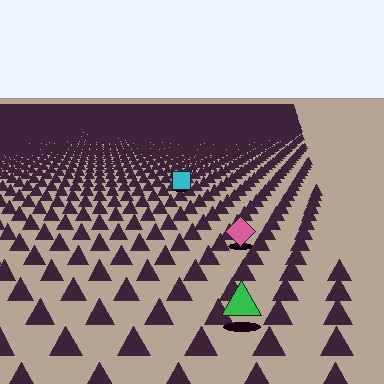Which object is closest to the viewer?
The green triangle is closest. The texture marks near it are larger and more spread out.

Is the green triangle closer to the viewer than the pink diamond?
Yes. The green triangle is closer — you can tell from the texture gradient: the ground texture is coarser near it.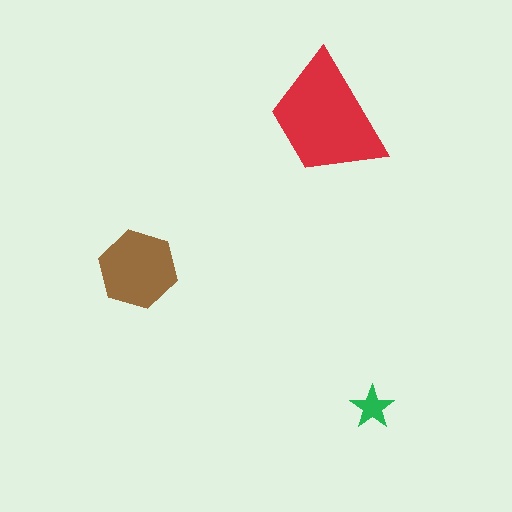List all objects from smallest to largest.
The green star, the brown hexagon, the red trapezoid.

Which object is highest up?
The red trapezoid is topmost.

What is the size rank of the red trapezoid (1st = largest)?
1st.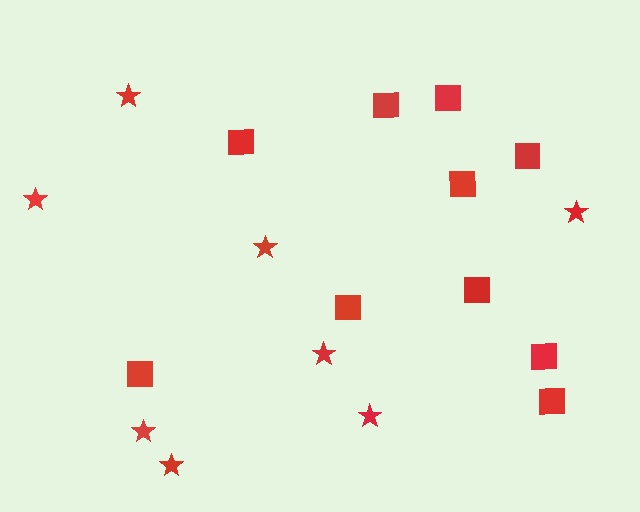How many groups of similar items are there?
There are 2 groups: one group of squares (10) and one group of stars (8).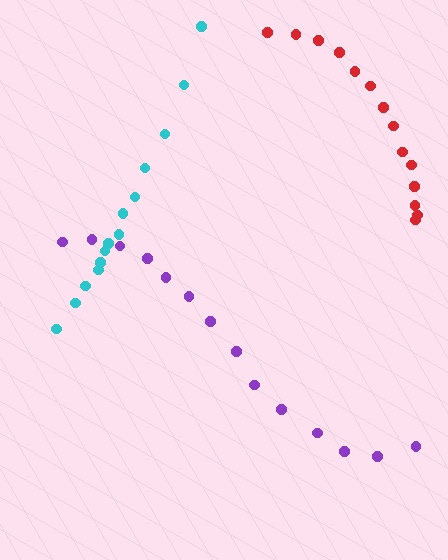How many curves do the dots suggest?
There are 3 distinct paths.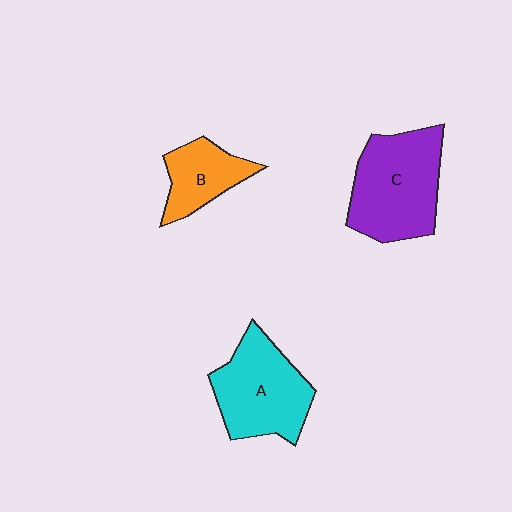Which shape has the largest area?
Shape C (purple).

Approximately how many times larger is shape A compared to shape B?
Approximately 1.7 times.